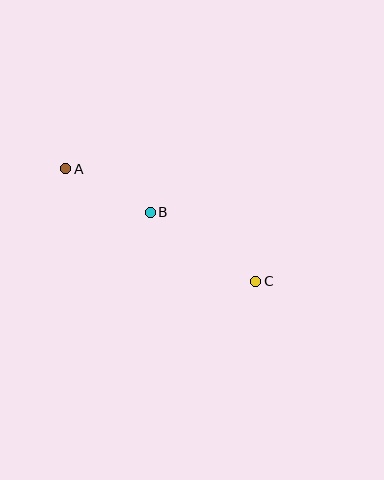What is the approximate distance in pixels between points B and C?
The distance between B and C is approximately 126 pixels.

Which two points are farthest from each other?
Points A and C are farthest from each other.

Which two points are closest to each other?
Points A and B are closest to each other.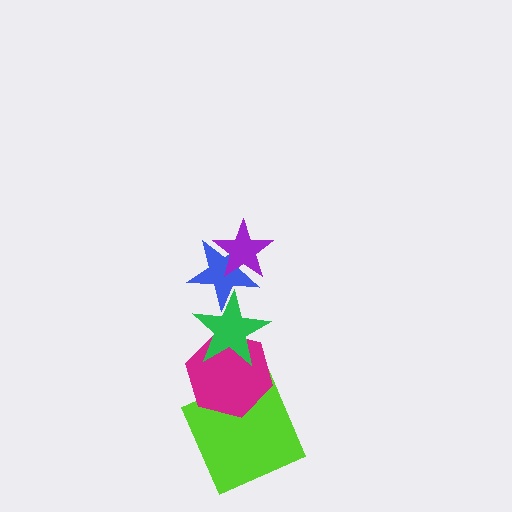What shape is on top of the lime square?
The magenta hexagon is on top of the lime square.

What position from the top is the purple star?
The purple star is 1st from the top.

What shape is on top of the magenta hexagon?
The green star is on top of the magenta hexagon.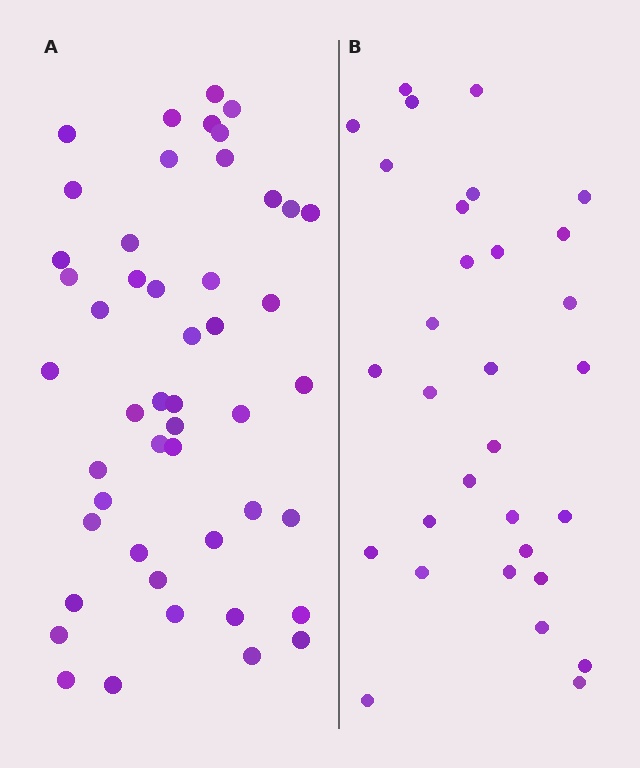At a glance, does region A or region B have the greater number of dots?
Region A (the left region) has more dots.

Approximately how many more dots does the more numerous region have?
Region A has approximately 15 more dots than region B.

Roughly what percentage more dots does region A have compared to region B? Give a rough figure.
About 55% more.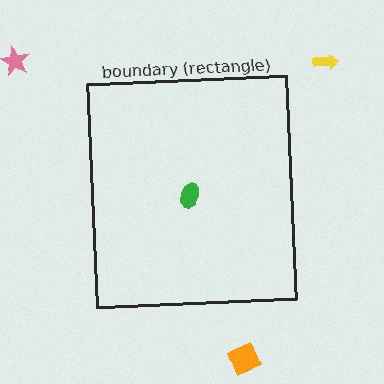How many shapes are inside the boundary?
1 inside, 3 outside.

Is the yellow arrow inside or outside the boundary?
Outside.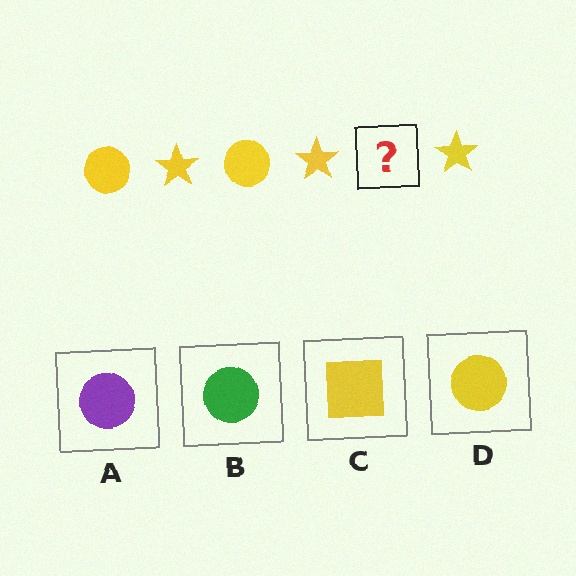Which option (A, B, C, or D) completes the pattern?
D.